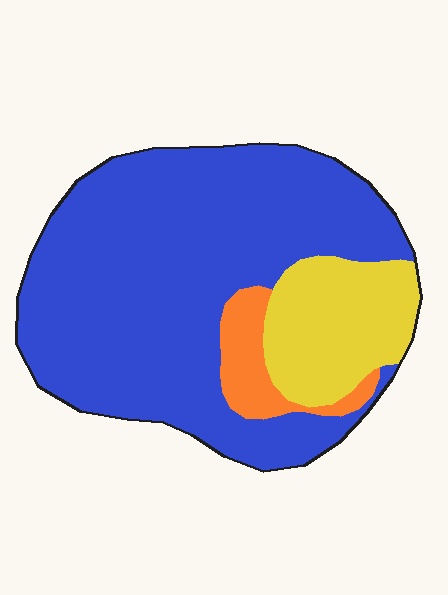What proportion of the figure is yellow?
Yellow takes up about one sixth (1/6) of the figure.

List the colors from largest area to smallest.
From largest to smallest: blue, yellow, orange.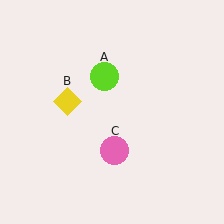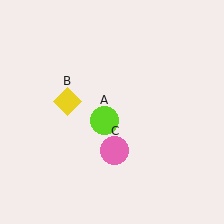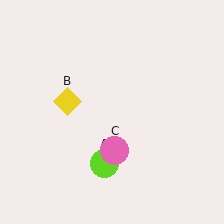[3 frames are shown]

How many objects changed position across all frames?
1 object changed position: lime circle (object A).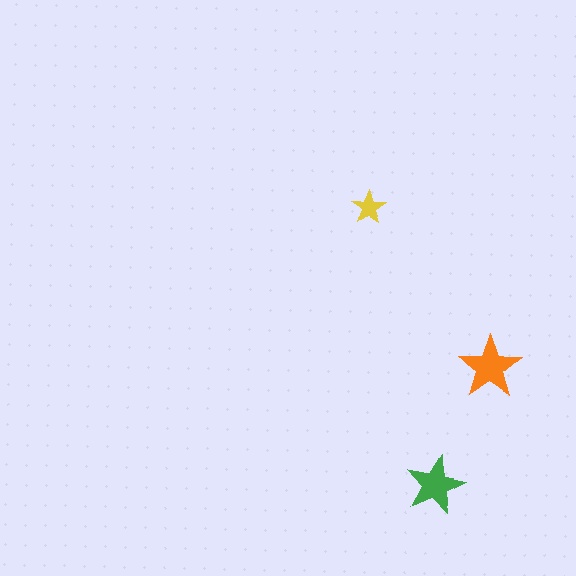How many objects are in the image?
There are 3 objects in the image.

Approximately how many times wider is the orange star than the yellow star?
About 2 times wider.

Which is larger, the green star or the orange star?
The orange one.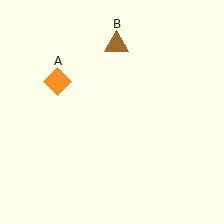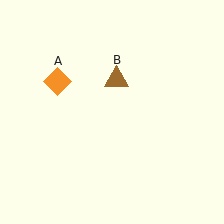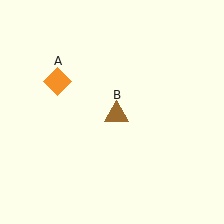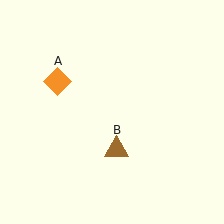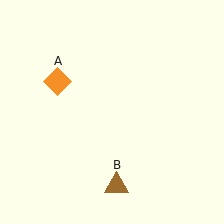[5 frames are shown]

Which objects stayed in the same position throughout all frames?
Orange diamond (object A) remained stationary.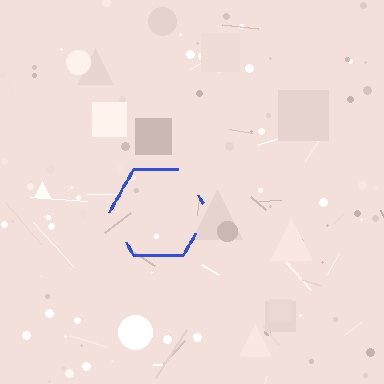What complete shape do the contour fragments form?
The contour fragments form a hexagon.